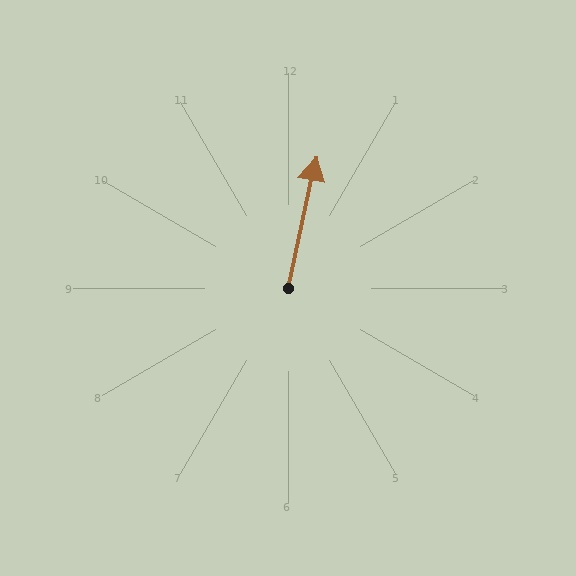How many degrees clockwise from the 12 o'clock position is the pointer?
Approximately 12 degrees.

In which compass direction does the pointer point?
North.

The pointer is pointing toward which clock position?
Roughly 12 o'clock.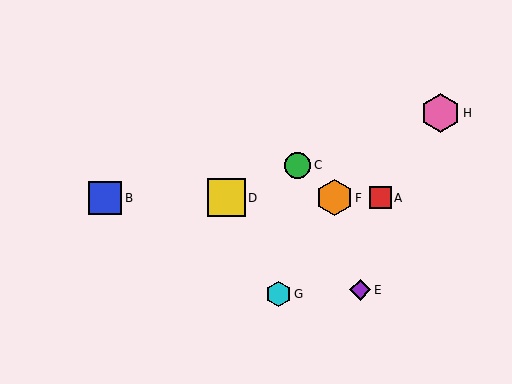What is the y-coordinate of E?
Object E is at y≈290.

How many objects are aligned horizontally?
4 objects (A, B, D, F) are aligned horizontally.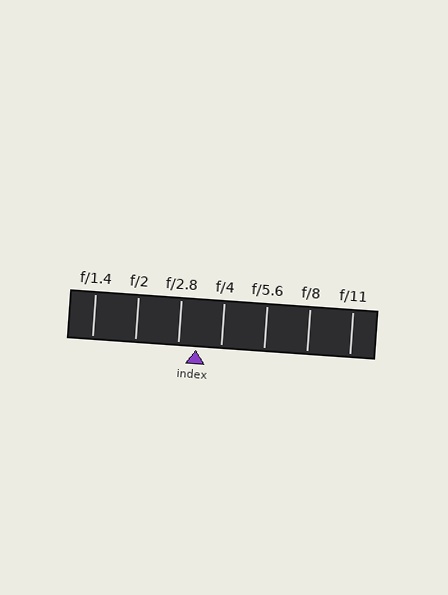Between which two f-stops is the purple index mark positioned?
The index mark is between f/2.8 and f/4.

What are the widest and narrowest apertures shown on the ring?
The widest aperture shown is f/1.4 and the narrowest is f/11.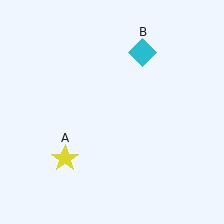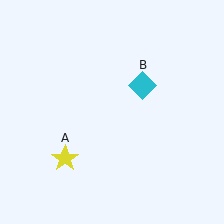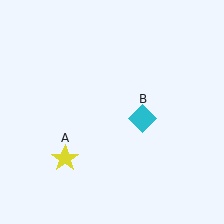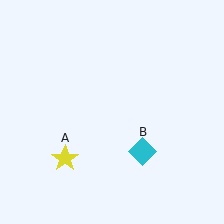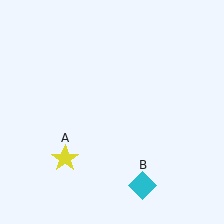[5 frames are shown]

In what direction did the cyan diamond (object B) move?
The cyan diamond (object B) moved down.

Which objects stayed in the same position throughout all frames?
Yellow star (object A) remained stationary.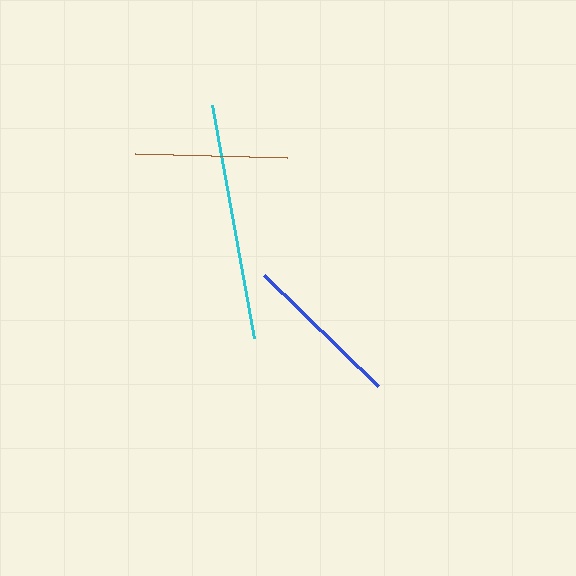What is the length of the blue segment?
The blue segment is approximately 158 pixels long.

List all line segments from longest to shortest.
From longest to shortest: cyan, blue, brown.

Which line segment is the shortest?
The brown line is the shortest at approximately 152 pixels.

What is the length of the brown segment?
The brown segment is approximately 152 pixels long.